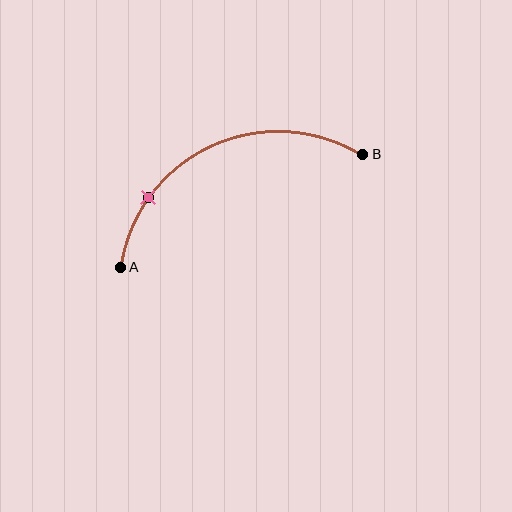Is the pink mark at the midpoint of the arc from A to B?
No. The pink mark lies on the arc but is closer to endpoint A. The arc midpoint would be at the point on the curve equidistant along the arc from both A and B.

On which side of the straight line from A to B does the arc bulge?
The arc bulges above the straight line connecting A and B.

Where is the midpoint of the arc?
The arc midpoint is the point on the curve farthest from the straight line joining A and B. It sits above that line.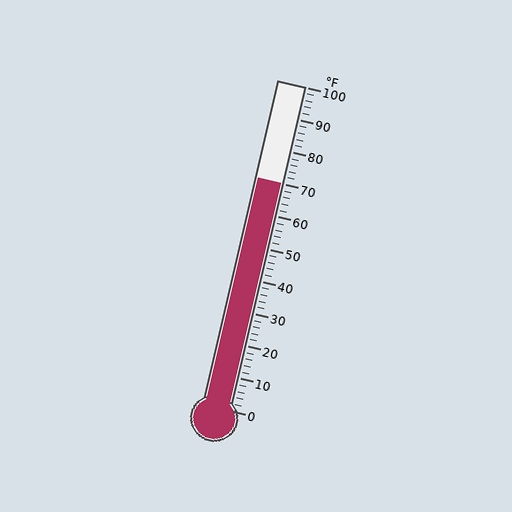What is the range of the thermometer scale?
The thermometer scale ranges from 0°F to 100°F.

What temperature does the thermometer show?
The thermometer shows approximately 70°F.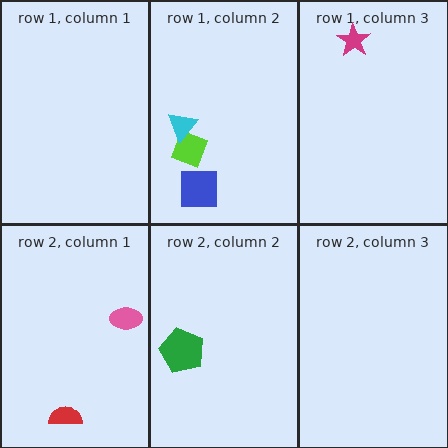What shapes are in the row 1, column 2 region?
The lime diamond, the blue square, the cyan triangle.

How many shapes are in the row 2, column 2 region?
1.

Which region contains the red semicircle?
The row 2, column 1 region.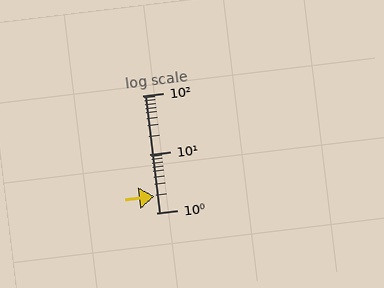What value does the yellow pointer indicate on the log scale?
The pointer indicates approximately 1.9.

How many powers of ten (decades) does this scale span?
The scale spans 2 decades, from 1 to 100.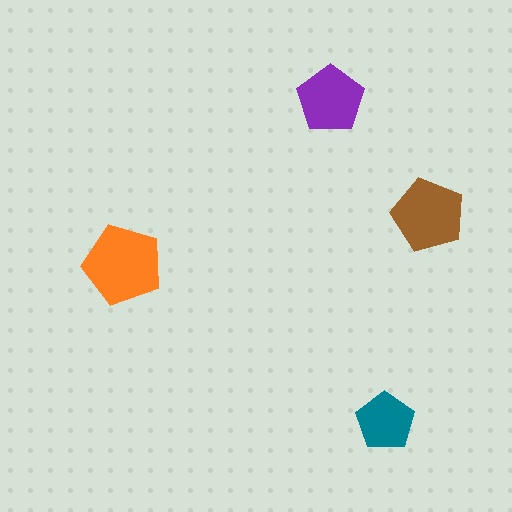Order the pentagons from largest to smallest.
the orange one, the brown one, the purple one, the teal one.